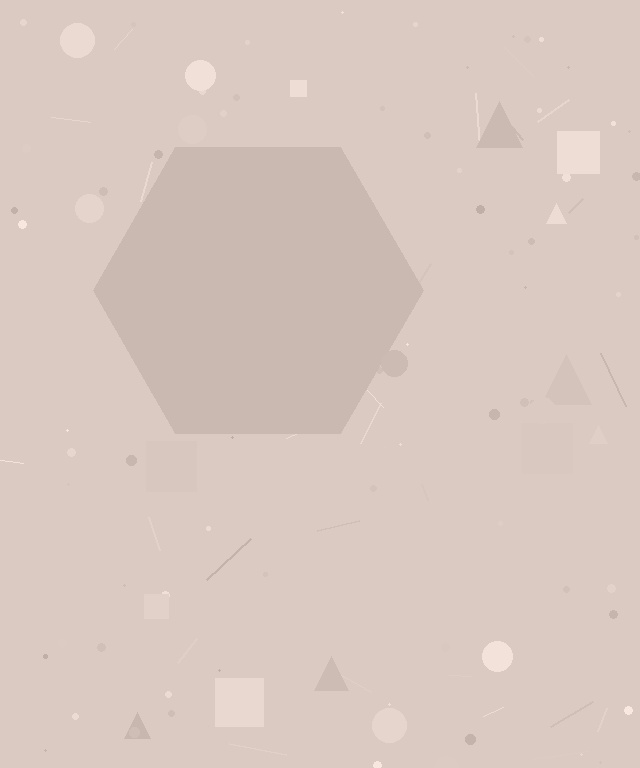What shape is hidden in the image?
A hexagon is hidden in the image.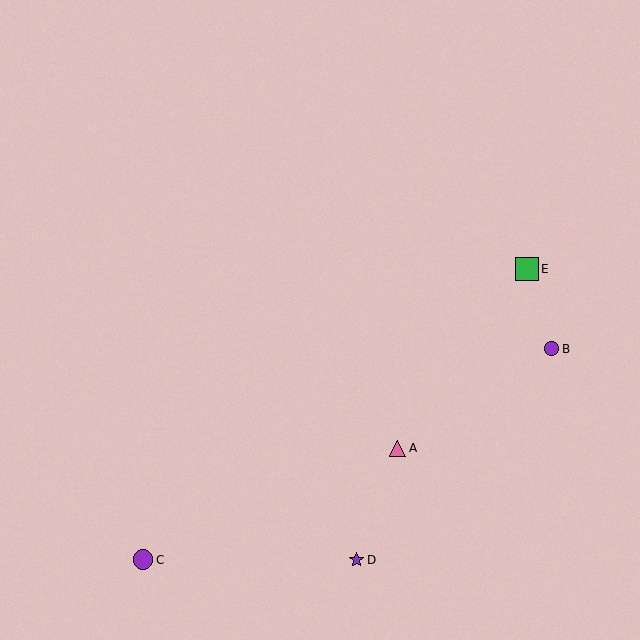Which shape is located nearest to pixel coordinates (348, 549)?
The purple star (labeled D) at (357, 560) is nearest to that location.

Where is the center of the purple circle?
The center of the purple circle is at (143, 560).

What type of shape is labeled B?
Shape B is a purple circle.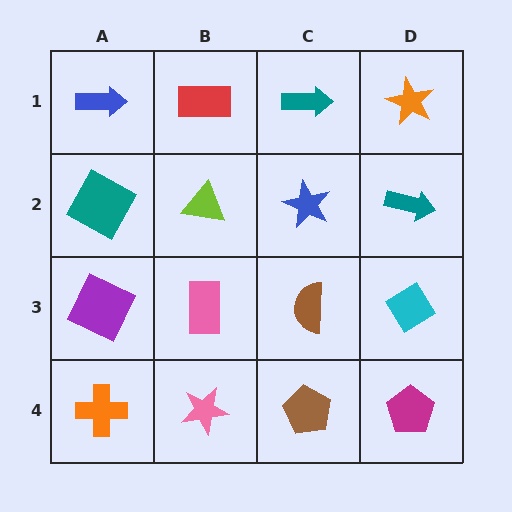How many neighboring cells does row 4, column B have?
3.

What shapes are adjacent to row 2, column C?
A teal arrow (row 1, column C), a brown semicircle (row 3, column C), a lime triangle (row 2, column B), a teal arrow (row 2, column D).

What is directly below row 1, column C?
A blue star.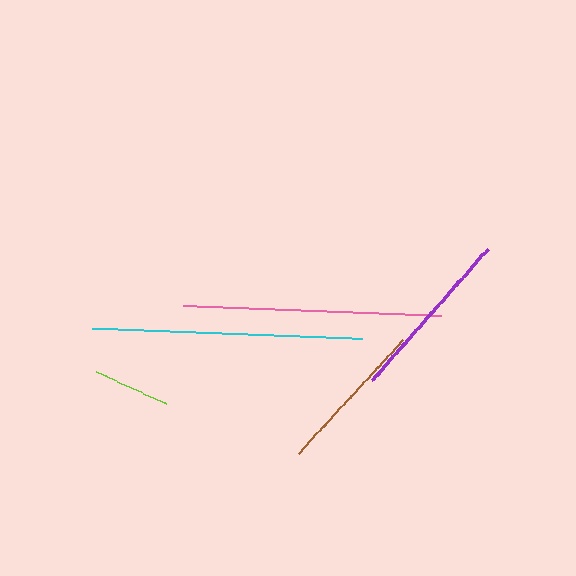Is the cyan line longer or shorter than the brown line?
The cyan line is longer than the brown line.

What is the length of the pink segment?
The pink segment is approximately 258 pixels long.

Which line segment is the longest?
The cyan line is the longest at approximately 271 pixels.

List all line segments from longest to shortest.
From longest to shortest: cyan, pink, purple, brown, lime.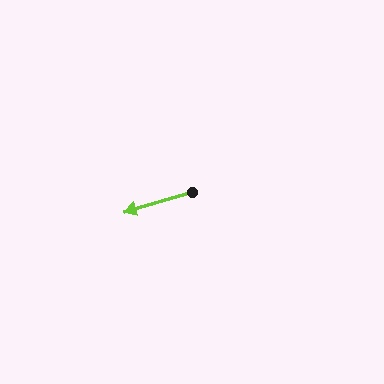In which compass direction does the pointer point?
West.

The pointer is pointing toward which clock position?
Roughly 8 o'clock.